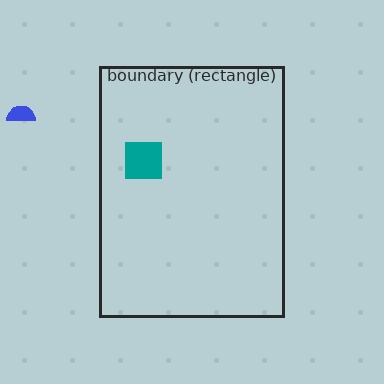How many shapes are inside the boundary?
1 inside, 1 outside.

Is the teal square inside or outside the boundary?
Inside.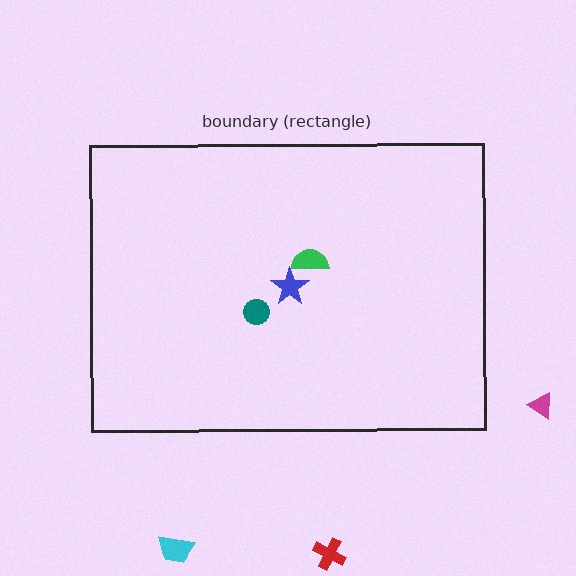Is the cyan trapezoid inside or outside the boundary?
Outside.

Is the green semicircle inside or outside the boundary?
Inside.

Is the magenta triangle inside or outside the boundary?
Outside.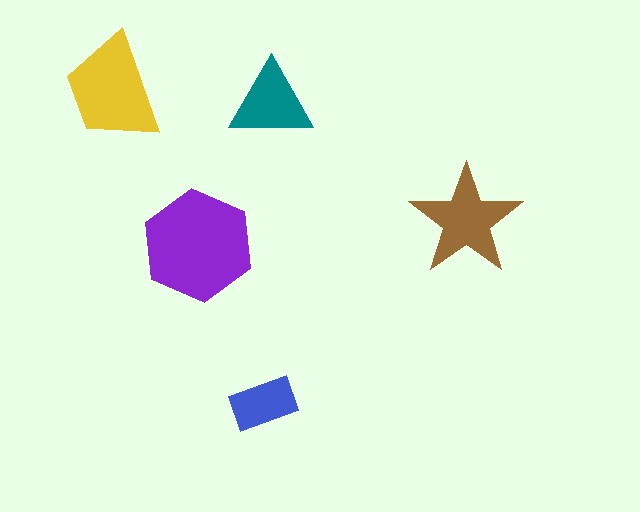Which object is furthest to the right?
The brown star is rightmost.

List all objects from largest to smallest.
The purple hexagon, the yellow trapezoid, the brown star, the teal triangle, the blue rectangle.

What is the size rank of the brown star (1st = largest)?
3rd.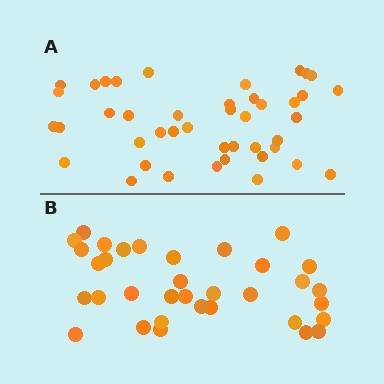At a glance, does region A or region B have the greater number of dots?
Region A (the top region) has more dots.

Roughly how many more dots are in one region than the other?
Region A has roughly 8 or so more dots than region B.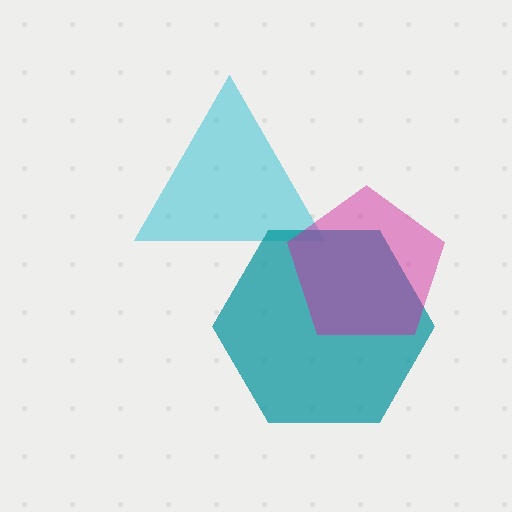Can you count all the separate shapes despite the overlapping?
Yes, there are 3 separate shapes.